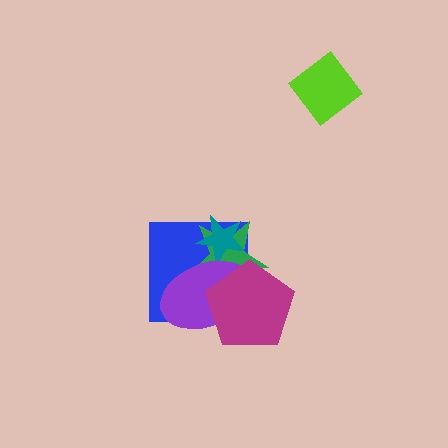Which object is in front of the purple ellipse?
The magenta pentagon is in front of the purple ellipse.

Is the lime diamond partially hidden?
No, no other shape covers it.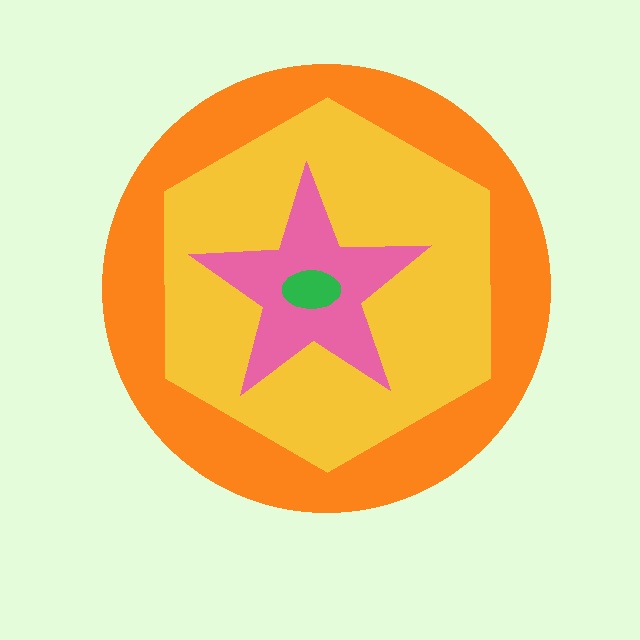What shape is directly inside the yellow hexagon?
The pink star.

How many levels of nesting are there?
4.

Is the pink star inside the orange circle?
Yes.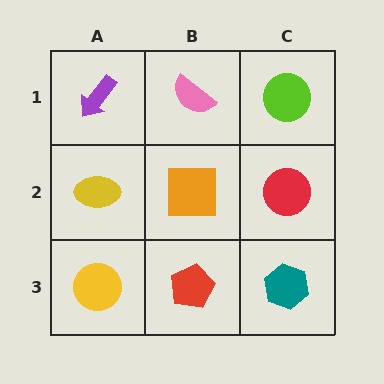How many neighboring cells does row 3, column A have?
2.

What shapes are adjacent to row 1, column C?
A red circle (row 2, column C), a pink semicircle (row 1, column B).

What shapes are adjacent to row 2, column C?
A lime circle (row 1, column C), a teal hexagon (row 3, column C), an orange square (row 2, column B).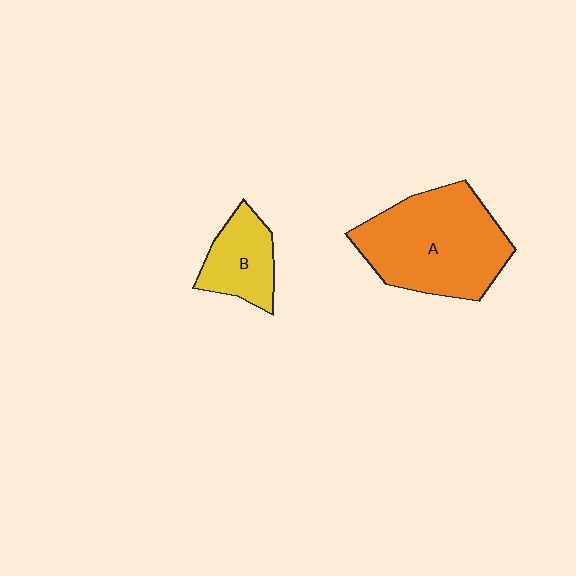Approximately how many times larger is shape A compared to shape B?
Approximately 2.3 times.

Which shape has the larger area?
Shape A (orange).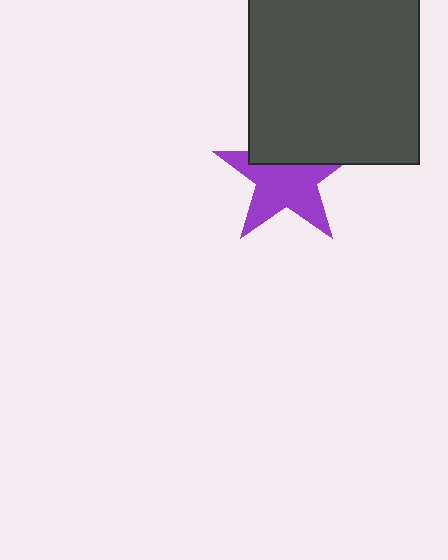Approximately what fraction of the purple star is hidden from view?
Roughly 35% of the purple star is hidden behind the dark gray rectangle.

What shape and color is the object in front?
The object in front is a dark gray rectangle.